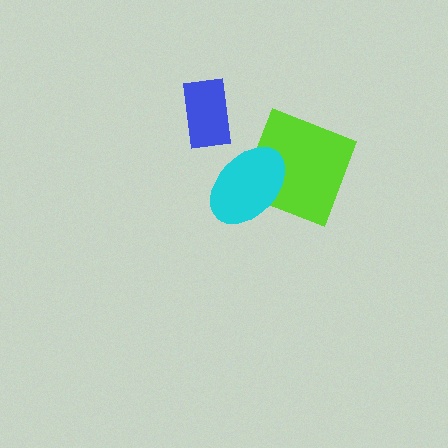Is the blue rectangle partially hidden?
No, no other shape covers it.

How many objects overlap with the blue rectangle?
0 objects overlap with the blue rectangle.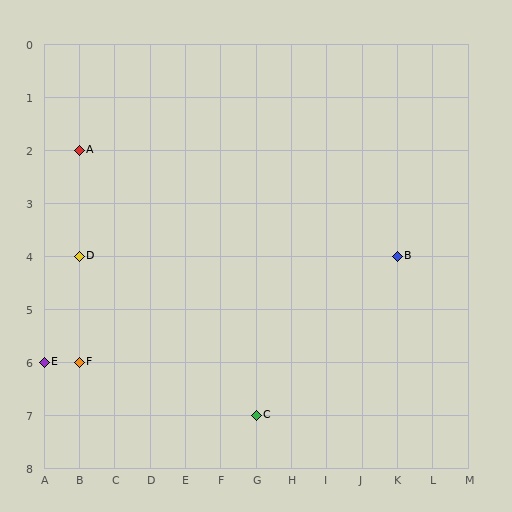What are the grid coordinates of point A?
Point A is at grid coordinates (B, 2).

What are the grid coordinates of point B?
Point B is at grid coordinates (K, 4).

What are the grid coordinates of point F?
Point F is at grid coordinates (B, 6).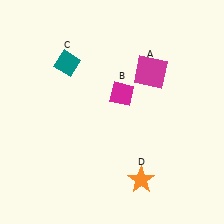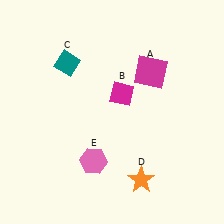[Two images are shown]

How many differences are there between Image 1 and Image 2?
There is 1 difference between the two images.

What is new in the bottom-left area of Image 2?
A pink hexagon (E) was added in the bottom-left area of Image 2.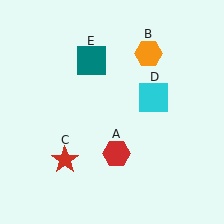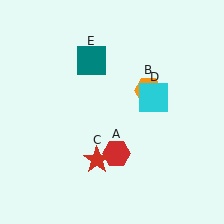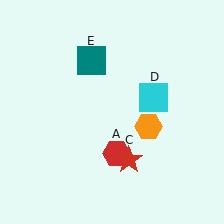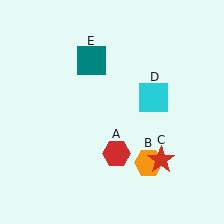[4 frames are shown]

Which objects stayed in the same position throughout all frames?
Red hexagon (object A) and cyan square (object D) and teal square (object E) remained stationary.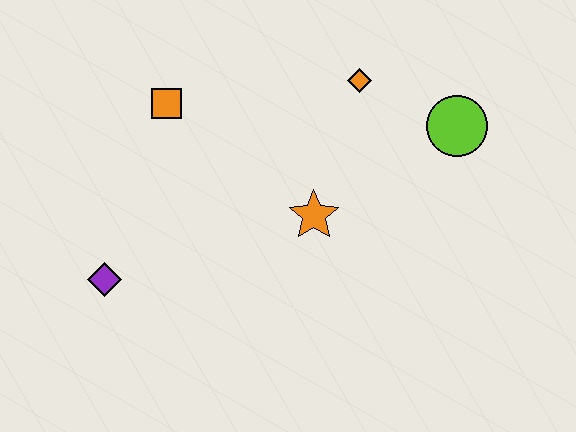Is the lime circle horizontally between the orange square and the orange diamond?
No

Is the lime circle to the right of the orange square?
Yes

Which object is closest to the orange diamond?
The lime circle is closest to the orange diamond.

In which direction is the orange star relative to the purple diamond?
The orange star is to the right of the purple diamond.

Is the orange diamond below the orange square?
No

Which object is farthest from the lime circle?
The purple diamond is farthest from the lime circle.